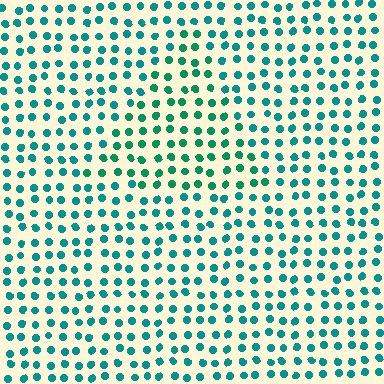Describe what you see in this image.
The image is filled with small teal elements in a uniform arrangement. A triangle-shaped region is visible where the elements are tinted to a slightly different hue, forming a subtle color boundary.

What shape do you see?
I see a triangle.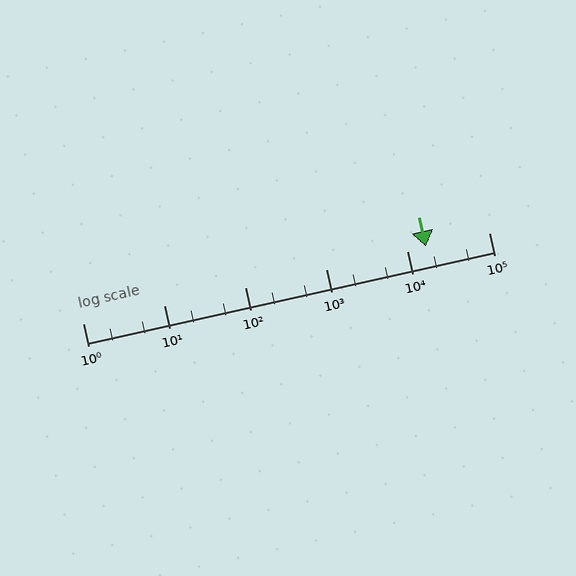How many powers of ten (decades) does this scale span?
The scale spans 5 decades, from 1 to 100000.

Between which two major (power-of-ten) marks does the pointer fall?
The pointer is between 10000 and 100000.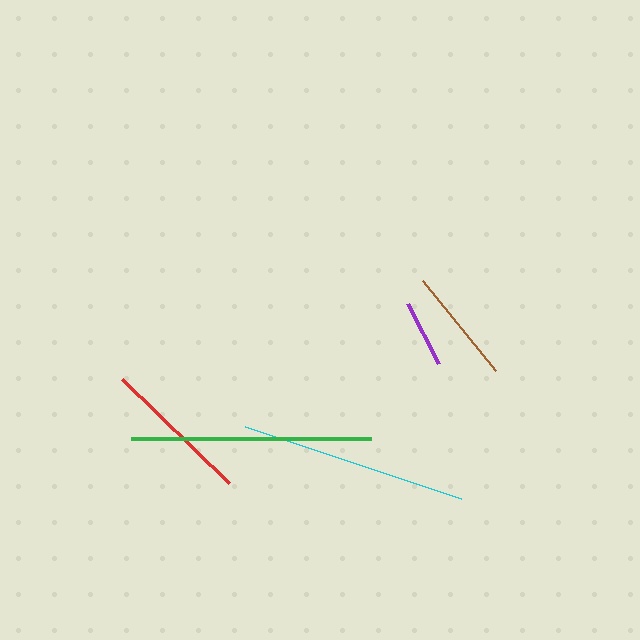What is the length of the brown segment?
The brown segment is approximately 117 pixels long.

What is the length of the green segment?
The green segment is approximately 241 pixels long.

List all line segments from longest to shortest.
From longest to shortest: green, cyan, red, brown, purple.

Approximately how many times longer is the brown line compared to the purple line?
The brown line is approximately 1.7 times the length of the purple line.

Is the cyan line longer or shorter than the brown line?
The cyan line is longer than the brown line.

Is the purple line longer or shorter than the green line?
The green line is longer than the purple line.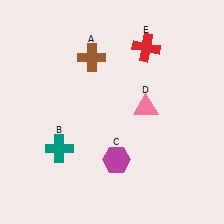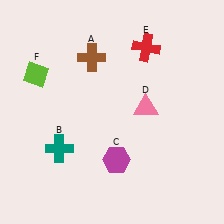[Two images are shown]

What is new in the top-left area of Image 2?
A lime diamond (F) was added in the top-left area of Image 2.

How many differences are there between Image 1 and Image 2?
There is 1 difference between the two images.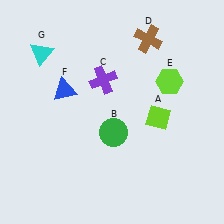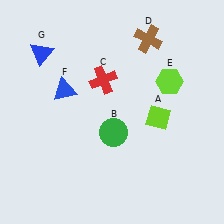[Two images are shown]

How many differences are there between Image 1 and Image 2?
There are 2 differences between the two images.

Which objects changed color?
C changed from purple to red. G changed from cyan to blue.